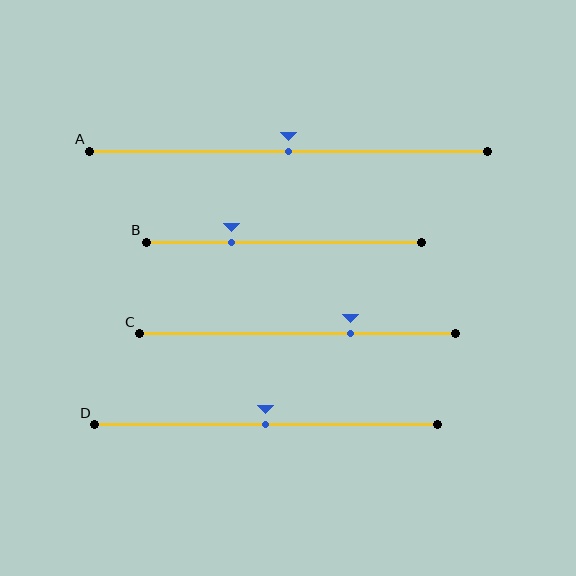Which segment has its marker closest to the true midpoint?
Segment A has its marker closest to the true midpoint.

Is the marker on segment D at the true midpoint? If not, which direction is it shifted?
Yes, the marker on segment D is at the true midpoint.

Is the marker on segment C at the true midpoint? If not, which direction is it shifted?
No, the marker on segment C is shifted to the right by about 17% of the segment length.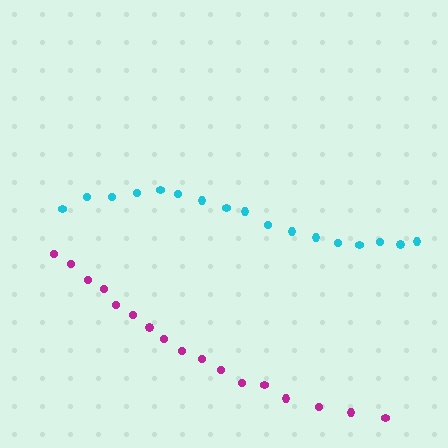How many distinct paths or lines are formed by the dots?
There are 2 distinct paths.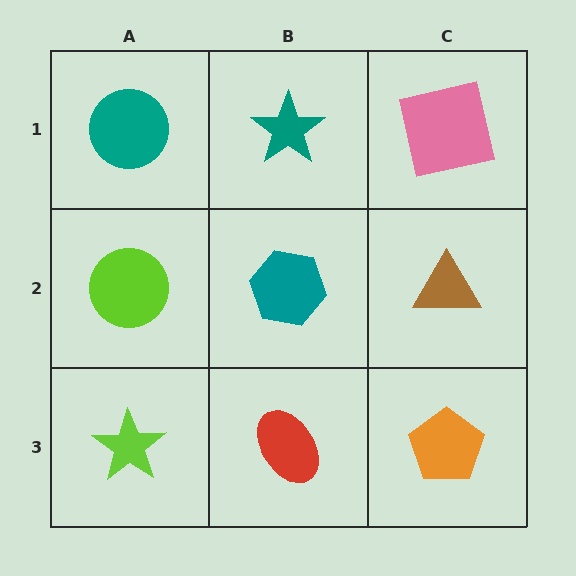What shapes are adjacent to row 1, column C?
A brown triangle (row 2, column C), a teal star (row 1, column B).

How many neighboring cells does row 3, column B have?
3.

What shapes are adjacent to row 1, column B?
A teal hexagon (row 2, column B), a teal circle (row 1, column A), a pink square (row 1, column C).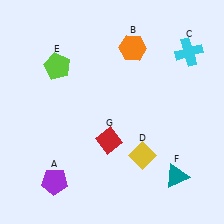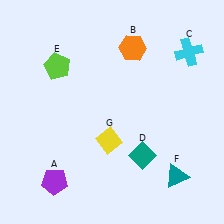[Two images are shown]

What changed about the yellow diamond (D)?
In Image 1, D is yellow. In Image 2, it changed to teal.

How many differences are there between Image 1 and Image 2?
There are 2 differences between the two images.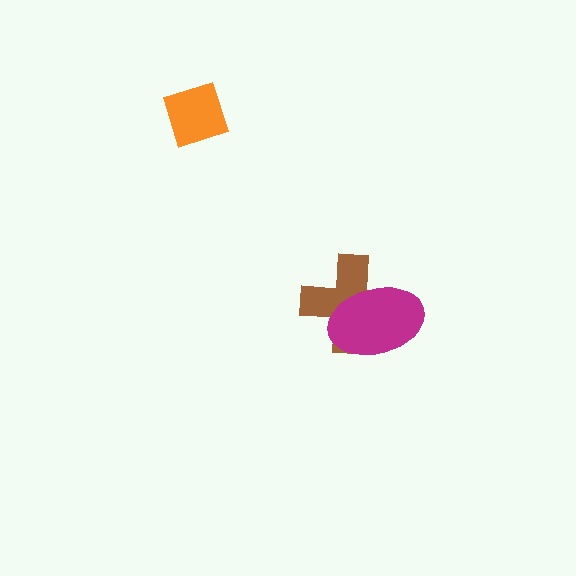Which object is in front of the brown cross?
The magenta ellipse is in front of the brown cross.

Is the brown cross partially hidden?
Yes, it is partially covered by another shape.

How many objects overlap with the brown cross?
1 object overlaps with the brown cross.